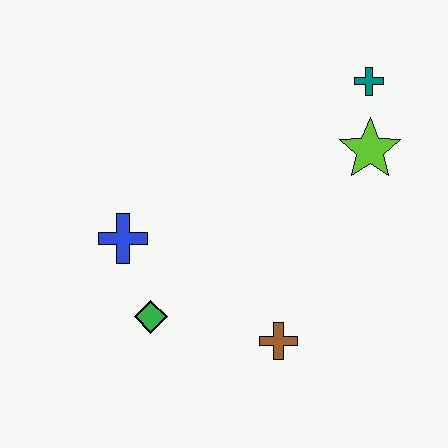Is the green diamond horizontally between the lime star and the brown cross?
No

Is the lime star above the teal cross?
No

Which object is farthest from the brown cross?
The teal cross is farthest from the brown cross.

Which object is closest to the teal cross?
The lime star is closest to the teal cross.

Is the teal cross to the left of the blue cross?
No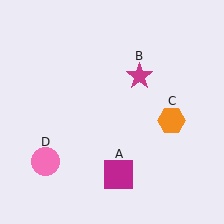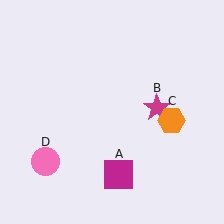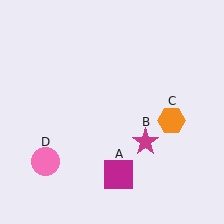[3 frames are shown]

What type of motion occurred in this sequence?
The magenta star (object B) rotated clockwise around the center of the scene.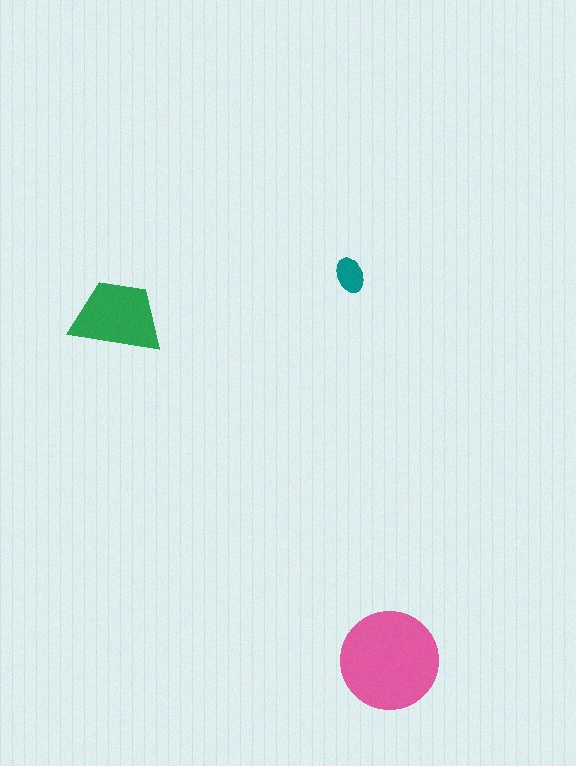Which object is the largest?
The pink circle.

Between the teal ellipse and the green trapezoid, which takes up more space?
The green trapezoid.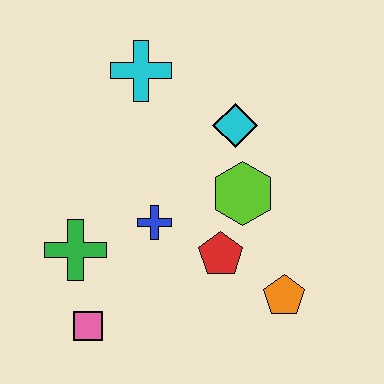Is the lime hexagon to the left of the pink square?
No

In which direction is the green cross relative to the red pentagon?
The green cross is to the left of the red pentagon.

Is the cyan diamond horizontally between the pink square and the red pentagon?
No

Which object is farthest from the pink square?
The cyan cross is farthest from the pink square.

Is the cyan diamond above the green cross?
Yes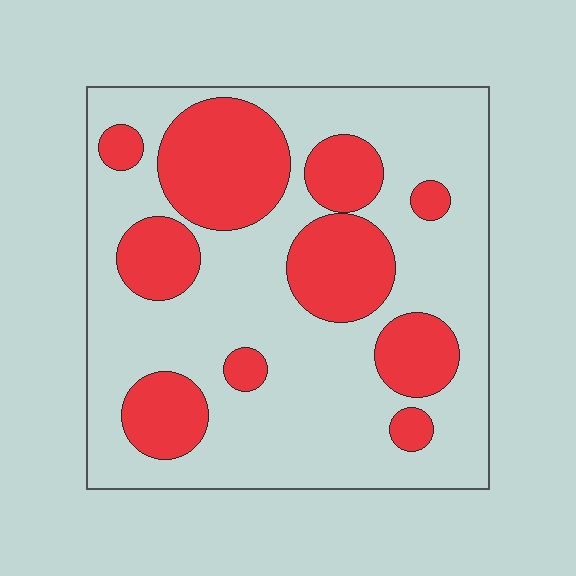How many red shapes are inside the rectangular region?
10.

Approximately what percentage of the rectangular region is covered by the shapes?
Approximately 30%.